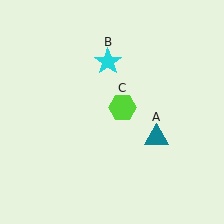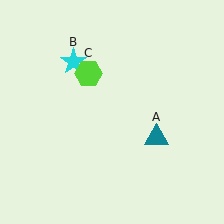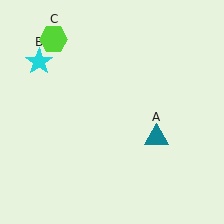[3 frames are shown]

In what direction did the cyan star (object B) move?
The cyan star (object B) moved left.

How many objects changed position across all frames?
2 objects changed position: cyan star (object B), lime hexagon (object C).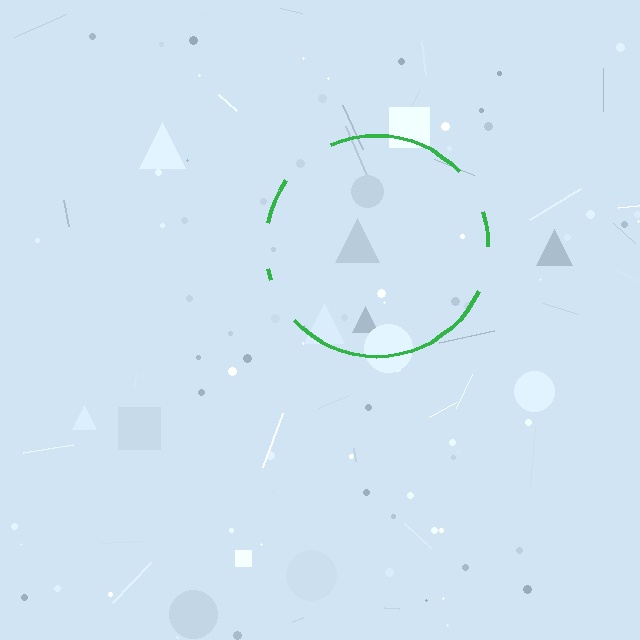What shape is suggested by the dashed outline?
The dashed outline suggests a circle.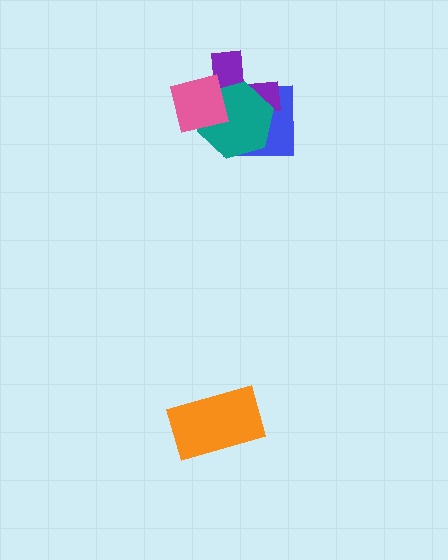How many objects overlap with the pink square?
3 objects overlap with the pink square.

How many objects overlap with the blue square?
3 objects overlap with the blue square.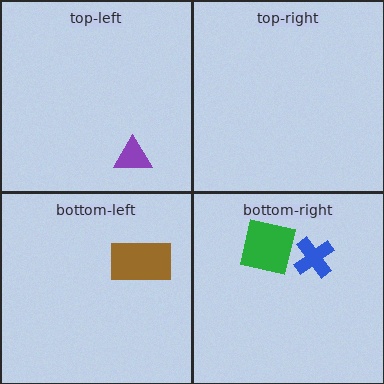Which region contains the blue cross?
The bottom-right region.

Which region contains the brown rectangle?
The bottom-left region.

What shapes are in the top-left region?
The purple triangle.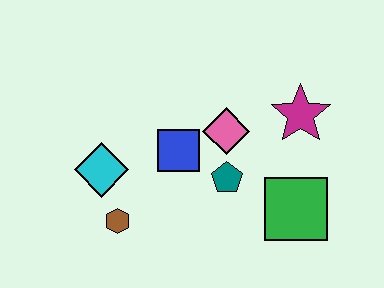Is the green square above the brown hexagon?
Yes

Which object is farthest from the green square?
The cyan diamond is farthest from the green square.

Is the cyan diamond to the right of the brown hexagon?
No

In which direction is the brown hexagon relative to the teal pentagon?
The brown hexagon is to the left of the teal pentagon.